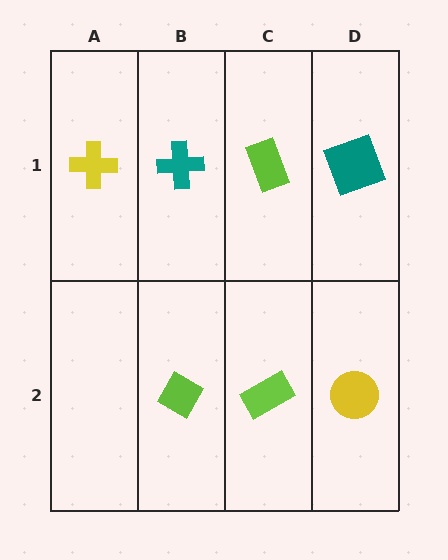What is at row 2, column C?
A lime rectangle.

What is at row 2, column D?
A yellow circle.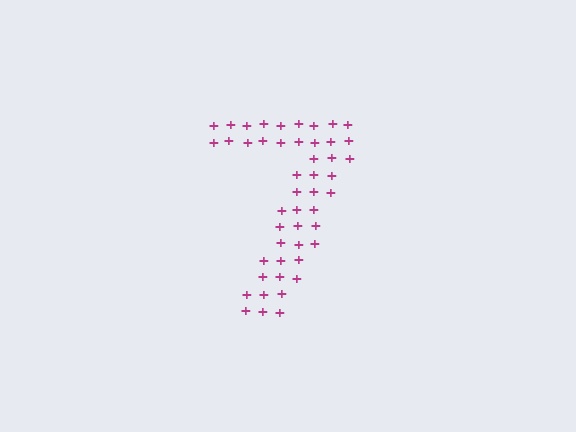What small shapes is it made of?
It is made of small plus signs.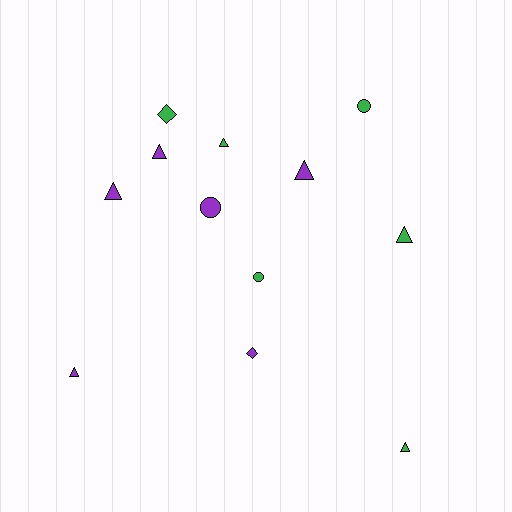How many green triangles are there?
There are 3 green triangles.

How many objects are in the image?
There are 12 objects.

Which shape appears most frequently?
Triangle, with 7 objects.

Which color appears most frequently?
Purple, with 6 objects.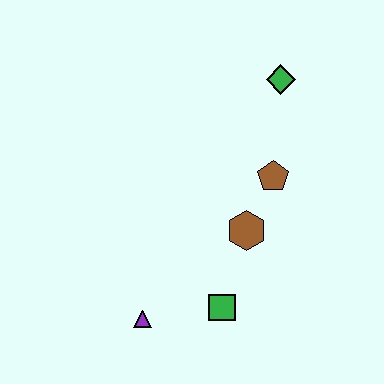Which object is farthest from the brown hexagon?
The green diamond is farthest from the brown hexagon.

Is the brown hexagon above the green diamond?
No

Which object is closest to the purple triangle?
The green square is closest to the purple triangle.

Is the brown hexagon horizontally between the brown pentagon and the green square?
Yes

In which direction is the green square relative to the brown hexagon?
The green square is below the brown hexagon.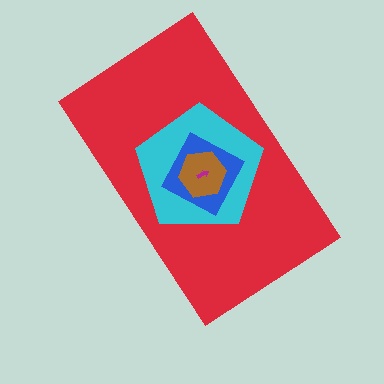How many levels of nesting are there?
5.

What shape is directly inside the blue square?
The brown hexagon.